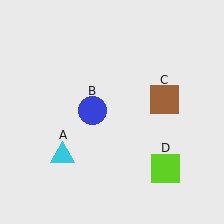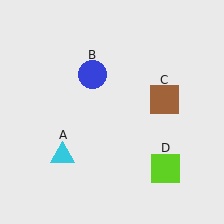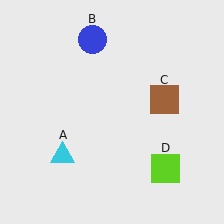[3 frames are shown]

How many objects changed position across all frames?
1 object changed position: blue circle (object B).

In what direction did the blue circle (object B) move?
The blue circle (object B) moved up.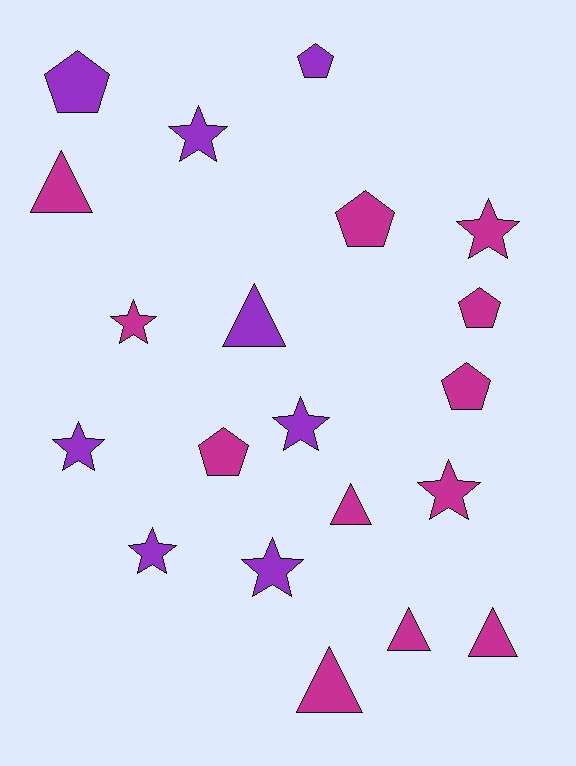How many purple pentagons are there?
There are 2 purple pentagons.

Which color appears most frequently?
Magenta, with 12 objects.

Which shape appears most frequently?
Star, with 8 objects.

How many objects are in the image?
There are 20 objects.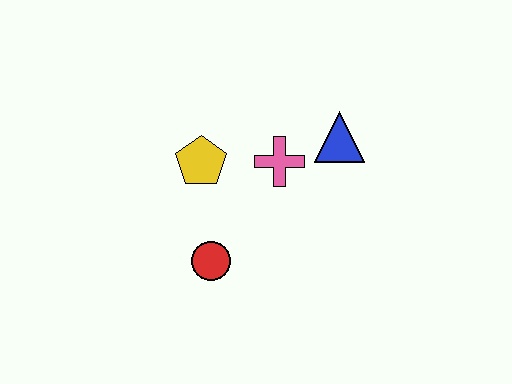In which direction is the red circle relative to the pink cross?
The red circle is below the pink cross.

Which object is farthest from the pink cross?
The red circle is farthest from the pink cross.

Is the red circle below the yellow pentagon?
Yes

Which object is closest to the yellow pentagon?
The pink cross is closest to the yellow pentagon.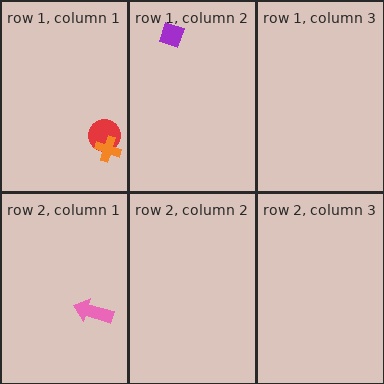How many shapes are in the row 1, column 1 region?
2.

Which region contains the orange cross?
The row 1, column 1 region.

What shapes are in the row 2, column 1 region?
The pink arrow.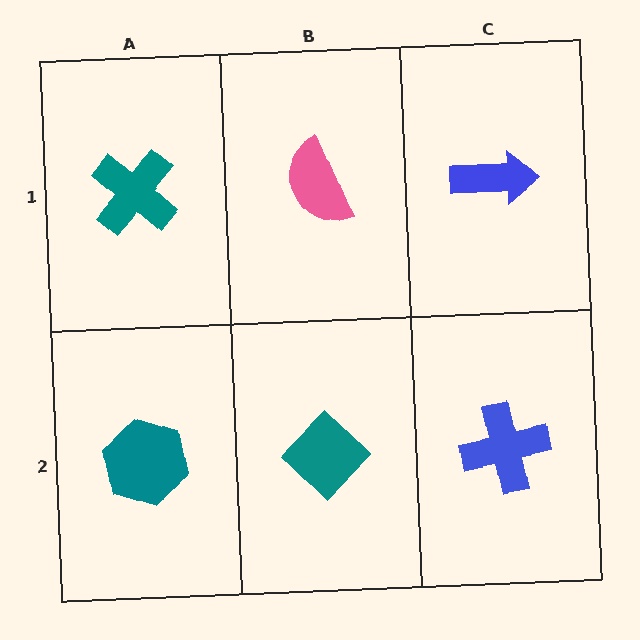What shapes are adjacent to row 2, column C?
A blue arrow (row 1, column C), a teal diamond (row 2, column B).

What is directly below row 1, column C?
A blue cross.